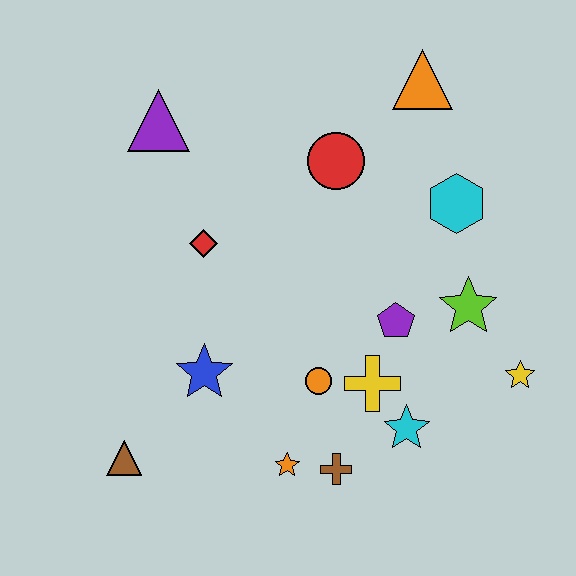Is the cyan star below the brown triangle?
No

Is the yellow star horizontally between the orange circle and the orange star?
No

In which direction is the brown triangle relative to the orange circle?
The brown triangle is to the left of the orange circle.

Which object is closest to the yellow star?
The lime star is closest to the yellow star.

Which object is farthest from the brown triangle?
The orange triangle is farthest from the brown triangle.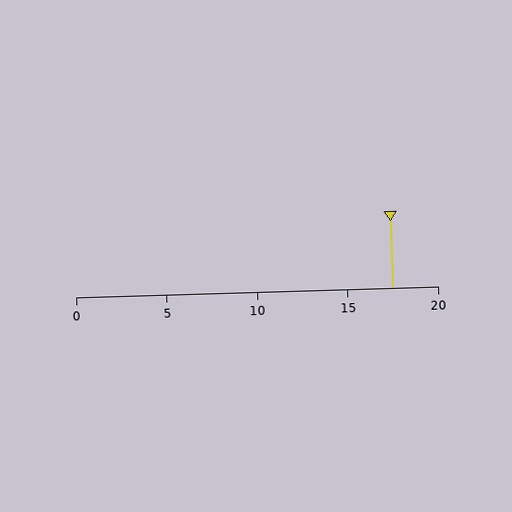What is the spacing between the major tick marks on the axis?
The major ticks are spaced 5 apart.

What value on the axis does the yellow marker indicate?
The marker indicates approximately 17.5.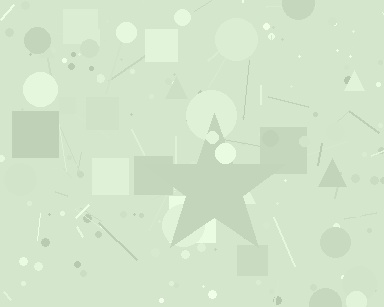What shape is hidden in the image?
A star is hidden in the image.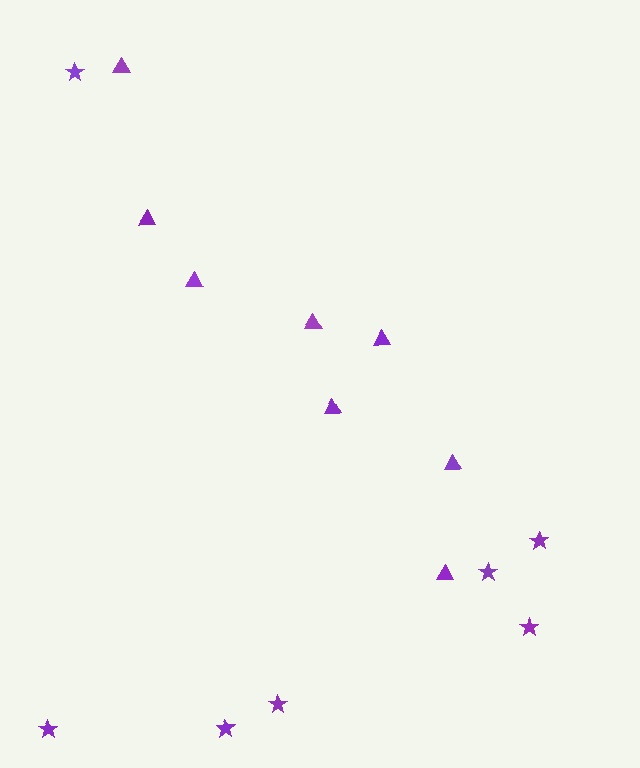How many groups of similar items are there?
There are 2 groups: one group of stars (7) and one group of triangles (8).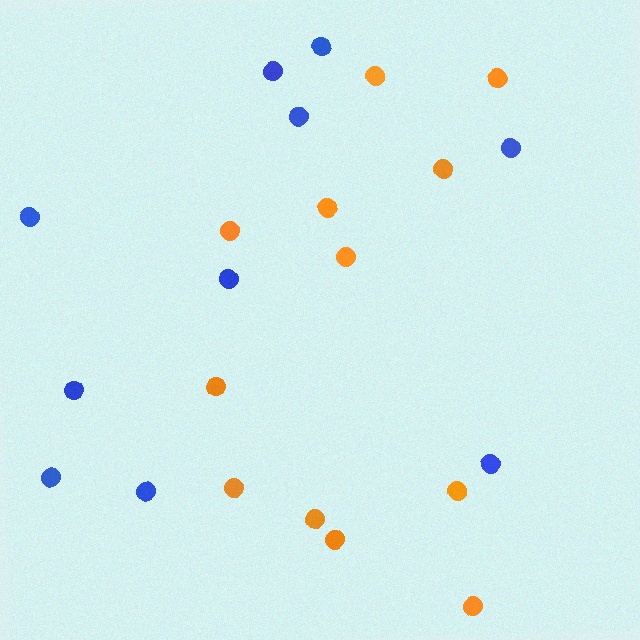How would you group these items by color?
There are 2 groups: one group of orange circles (12) and one group of blue circles (10).